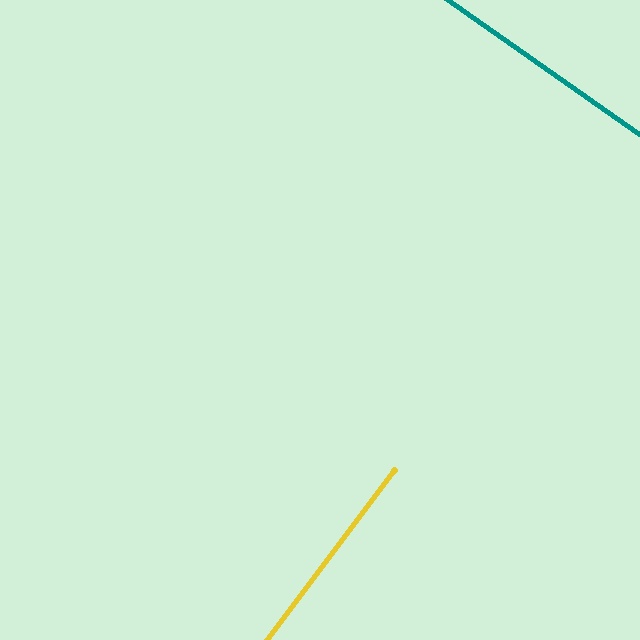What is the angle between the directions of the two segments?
Approximately 89 degrees.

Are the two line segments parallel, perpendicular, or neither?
Perpendicular — they meet at approximately 89°.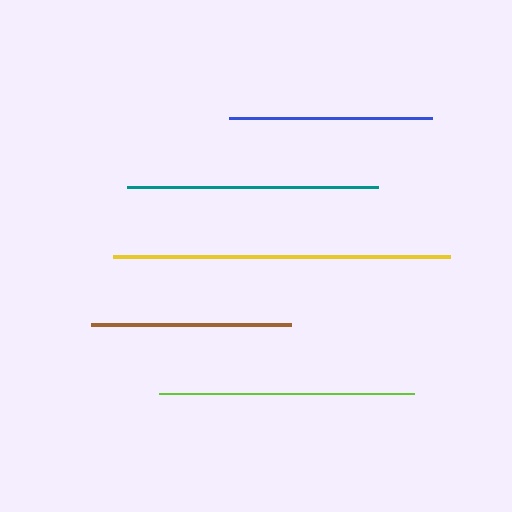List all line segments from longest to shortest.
From longest to shortest: yellow, lime, teal, blue, brown.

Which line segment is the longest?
The yellow line is the longest at approximately 337 pixels.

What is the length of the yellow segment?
The yellow segment is approximately 337 pixels long.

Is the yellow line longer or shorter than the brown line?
The yellow line is longer than the brown line.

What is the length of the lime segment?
The lime segment is approximately 255 pixels long.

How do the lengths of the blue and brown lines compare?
The blue and brown lines are approximately the same length.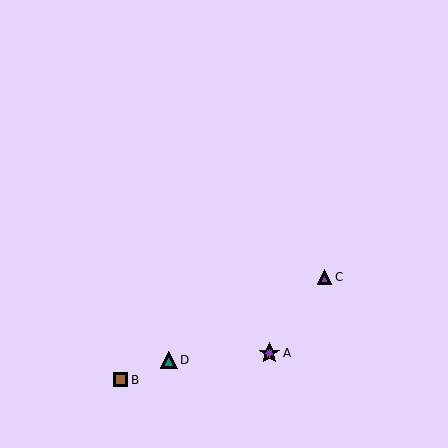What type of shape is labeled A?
Shape A is a purple star.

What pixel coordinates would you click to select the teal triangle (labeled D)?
Click at (169, 360) to select the teal triangle D.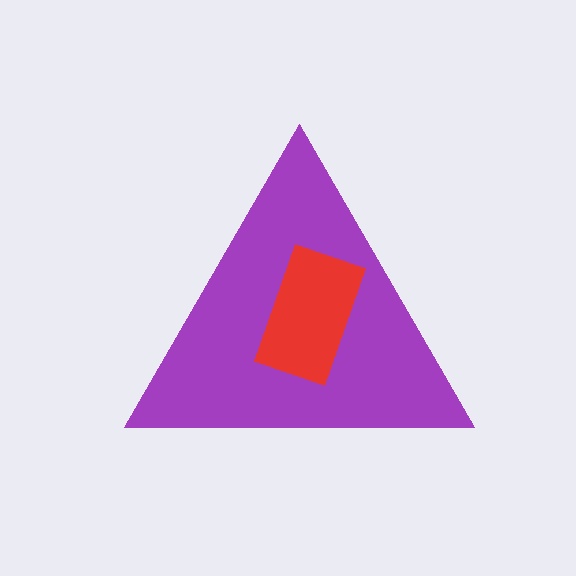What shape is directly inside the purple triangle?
The red rectangle.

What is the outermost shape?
The purple triangle.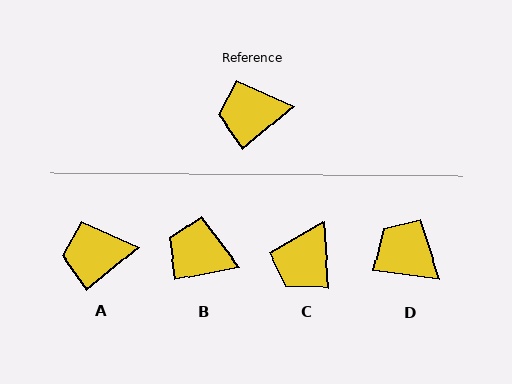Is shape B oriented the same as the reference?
No, it is off by about 28 degrees.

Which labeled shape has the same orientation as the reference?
A.